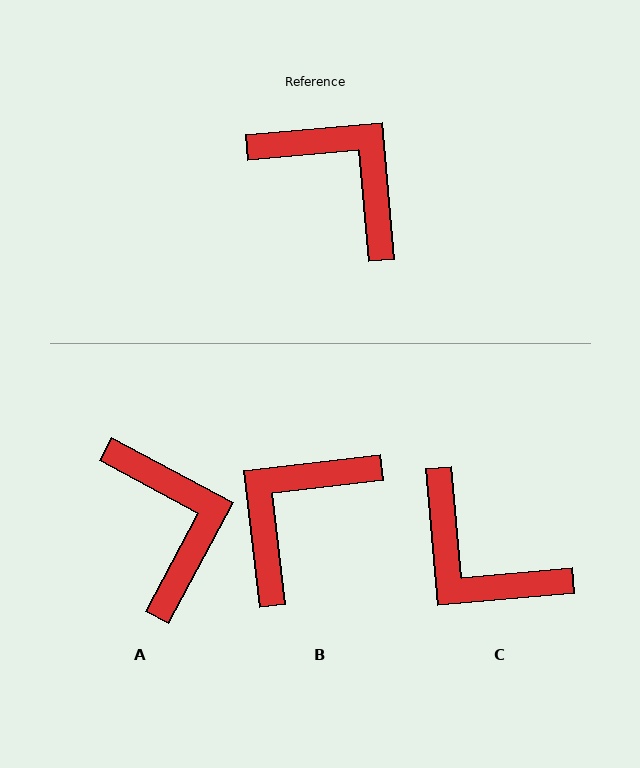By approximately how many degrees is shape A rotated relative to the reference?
Approximately 33 degrees clockwise.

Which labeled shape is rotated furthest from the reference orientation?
C, about 180 degrees away.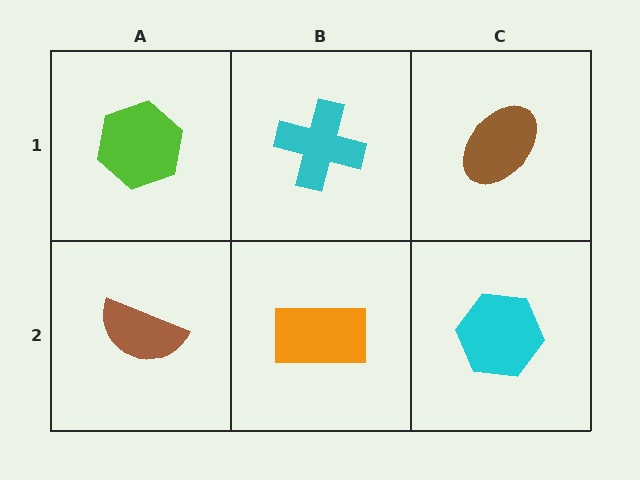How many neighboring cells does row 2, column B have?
3.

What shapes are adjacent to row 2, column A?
A lime hexagon (row 1, column A), an orange rectangle (row 2, column B).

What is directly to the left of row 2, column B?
A brown semicircle.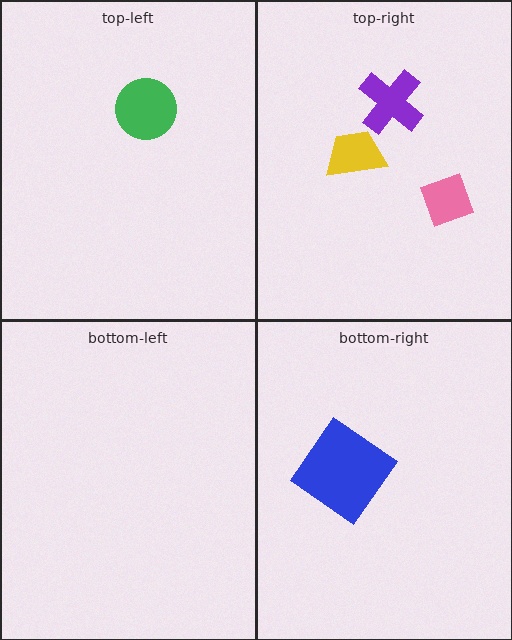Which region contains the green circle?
The top-left region.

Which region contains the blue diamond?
The bottom-right region.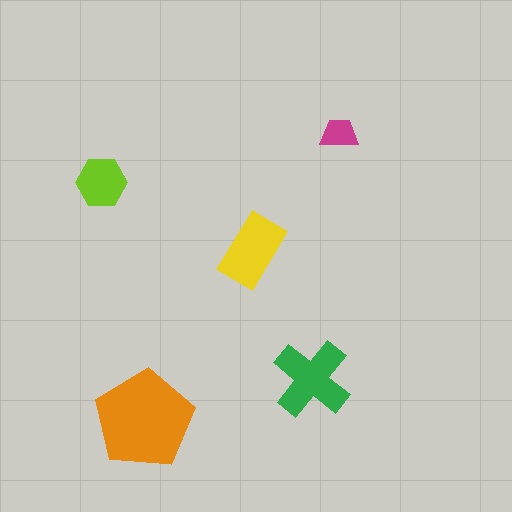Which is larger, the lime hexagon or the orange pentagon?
The orange pentagon.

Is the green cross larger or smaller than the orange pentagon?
Smaller.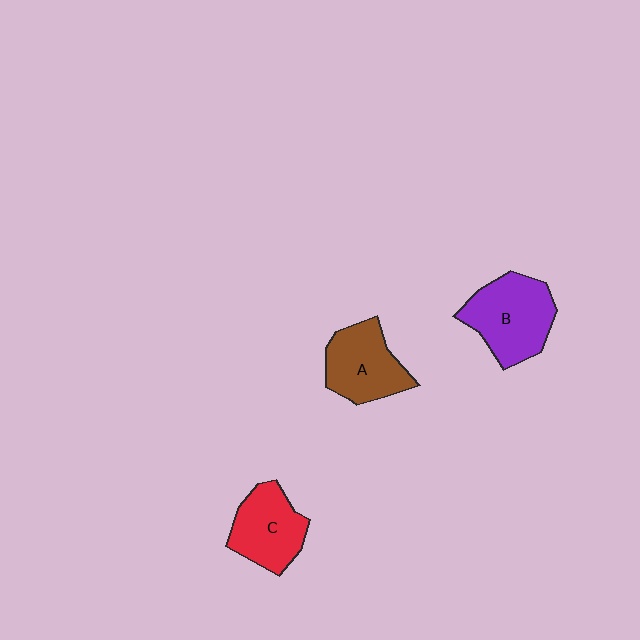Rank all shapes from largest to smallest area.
From largest to smallest: B (purple), A (brown), C (red).